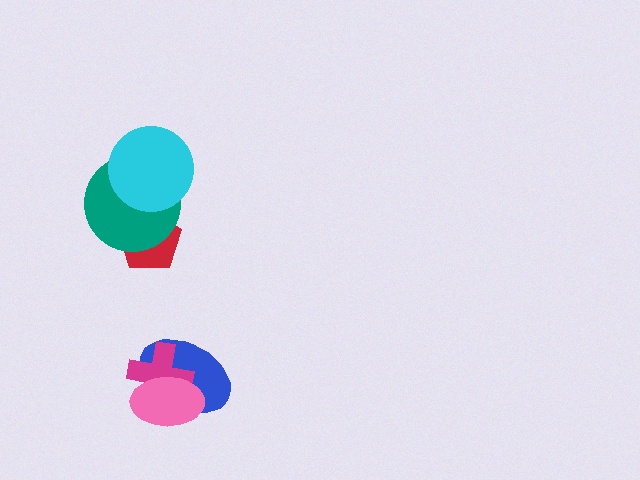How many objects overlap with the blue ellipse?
2 objects overlap with the blue ellipse.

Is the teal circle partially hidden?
Yes, it is partially covered by another shape.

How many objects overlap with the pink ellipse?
2 objects overlap with the pink ellipse.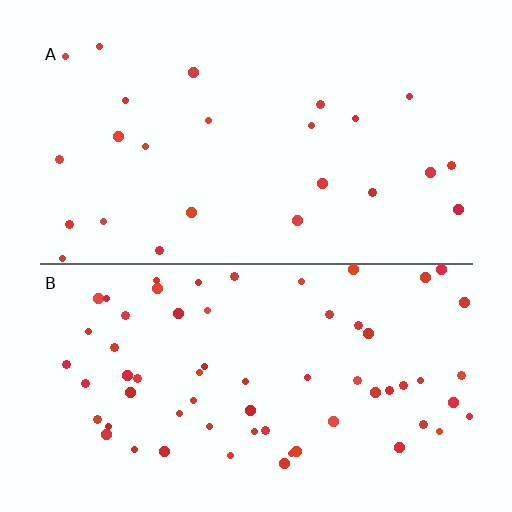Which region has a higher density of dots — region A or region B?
B (the bottom).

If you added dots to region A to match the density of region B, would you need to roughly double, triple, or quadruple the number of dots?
Approximately triple.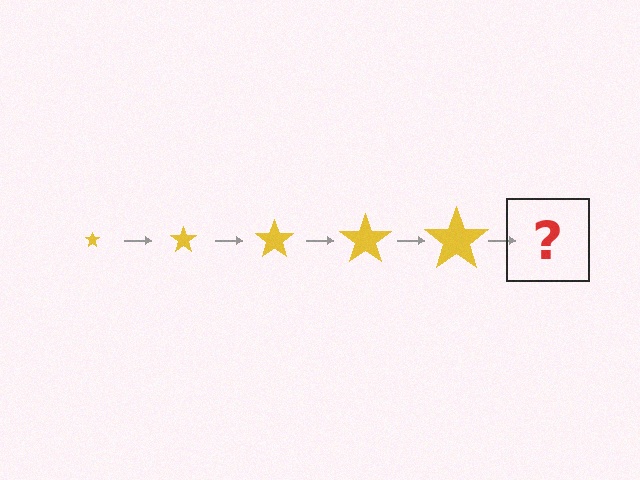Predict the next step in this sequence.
The next step is a yellow star, larger than the previous one.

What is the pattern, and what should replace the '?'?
The pattern is that the star gets progressively larger each step. The '?' should be a yellow star, larger than the previous one.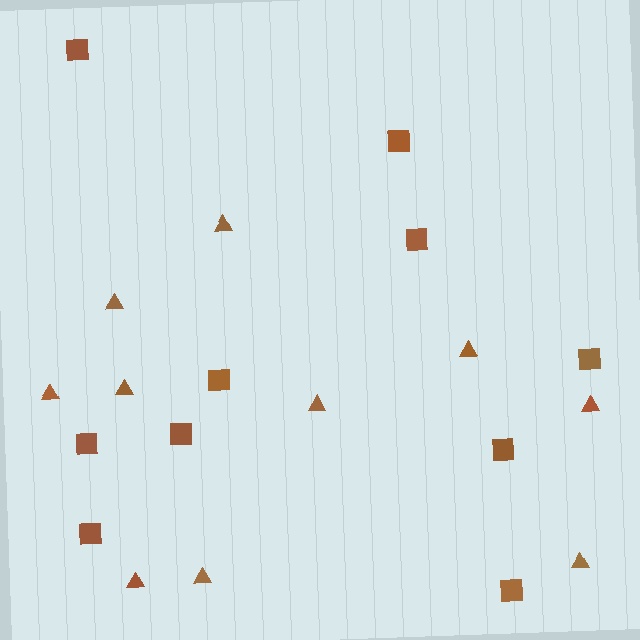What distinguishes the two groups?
There are 2 groups: one group of triangles (10) and one group of squares (10).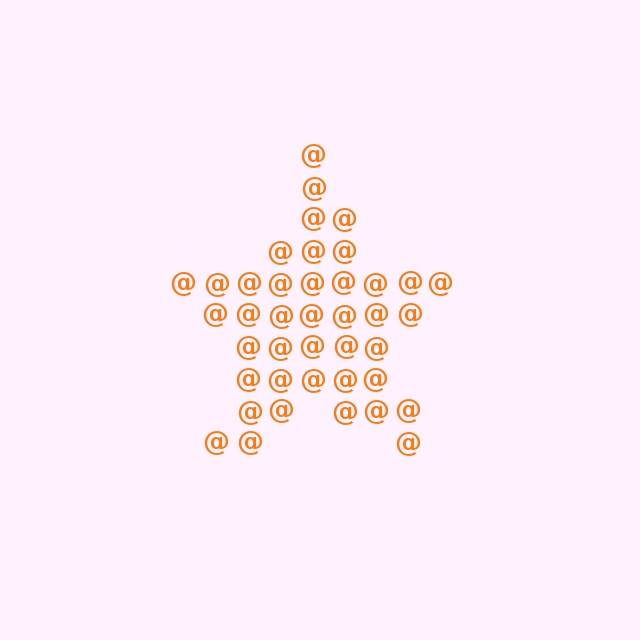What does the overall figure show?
The overall figure shows a star.